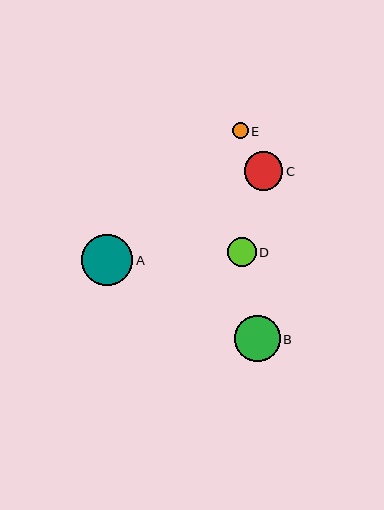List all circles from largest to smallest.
From largest to smallest: A, B, C, D, E.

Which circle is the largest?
Circle A is the largest with a size of approximately 51 pixels.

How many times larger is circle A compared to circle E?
Circle A is approximately 3.2 times the size of circle E.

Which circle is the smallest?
Circle E is the smallest with a size of approximately 16 pixels.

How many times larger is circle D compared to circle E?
Circle D is approximately 1.8 times the size of circle E.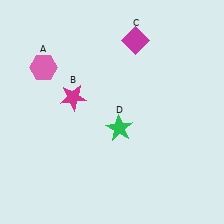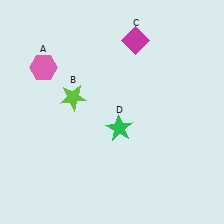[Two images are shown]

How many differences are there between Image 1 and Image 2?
There is 1 difference between the two images.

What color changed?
The star (B) changed from magenta in Image 1 to lime in Image 2.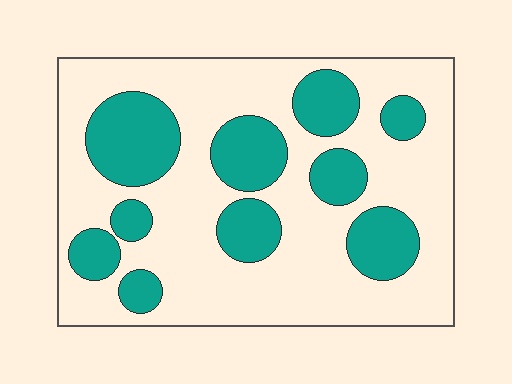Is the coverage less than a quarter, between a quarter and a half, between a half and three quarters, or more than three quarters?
Between a quarter and a half.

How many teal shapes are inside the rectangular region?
10.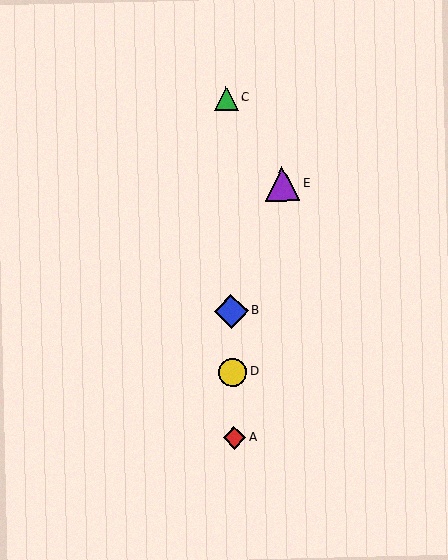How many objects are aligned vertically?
4 objects (A, B, C, D) are aligned vertically.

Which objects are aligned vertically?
Objects A, B, C, D are aligned vertically.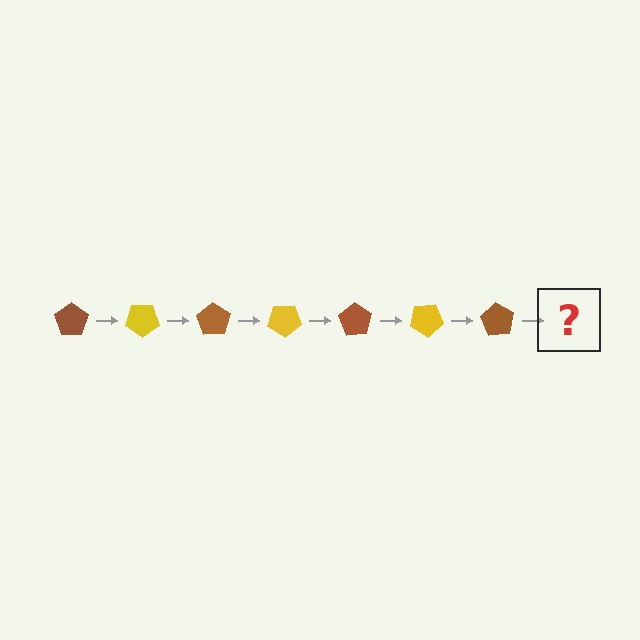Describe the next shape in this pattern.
It should be a yellow pentagon, rotated 245 degrees from the start.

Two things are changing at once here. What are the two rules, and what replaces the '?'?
The two rules are that it rotates 35 degrees each step and the color cycles through brown and yellow. The '?' should be a yellow pentagon, rotated 245 degrees from the start.